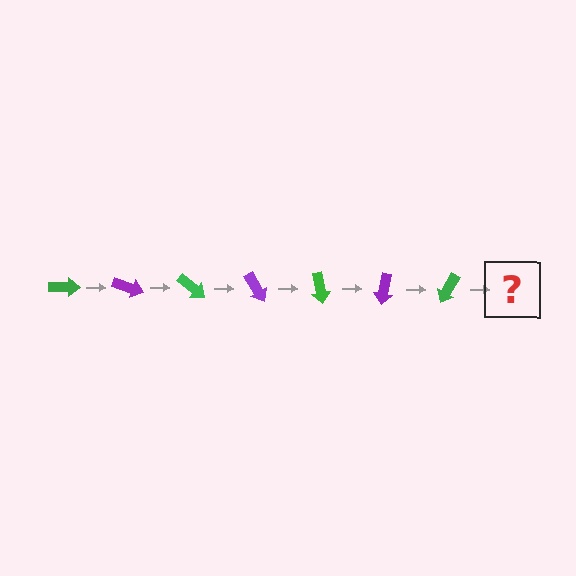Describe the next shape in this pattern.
It should be a purple arrow, rotated 140 degrees from the start.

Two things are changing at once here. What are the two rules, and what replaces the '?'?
The two rules are that it rotates 20 degrees each step and the color cycles through green and purple. The '?' should be a purple arrow, rotated 140 degrees from the start.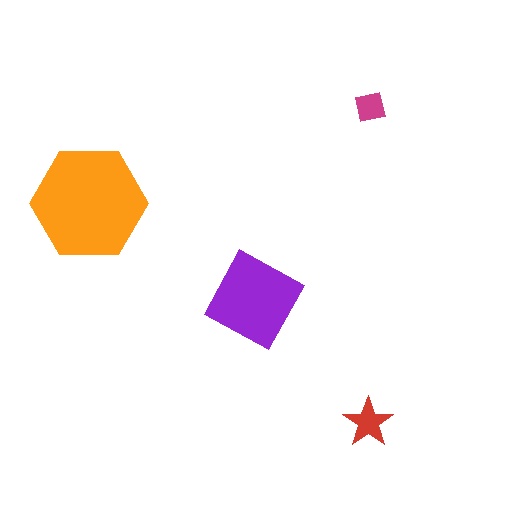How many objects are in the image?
There are 4 objects in the image.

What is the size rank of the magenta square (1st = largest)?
4th.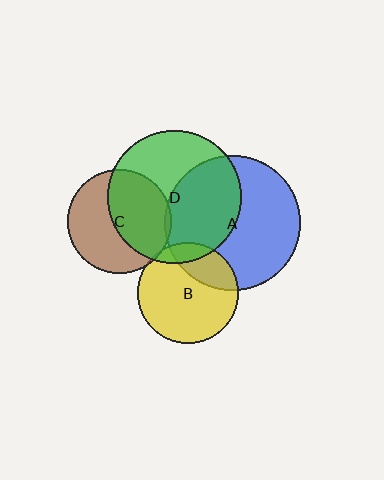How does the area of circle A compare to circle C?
Approximately 1.7 times.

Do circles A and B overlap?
Yes.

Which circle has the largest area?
Circle A (blue).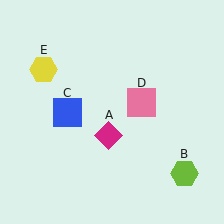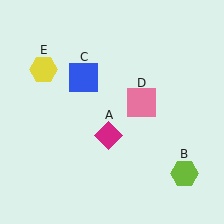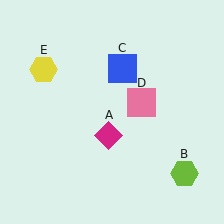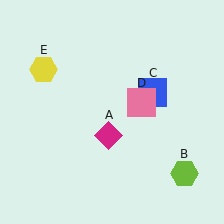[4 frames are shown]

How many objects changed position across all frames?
1 object changed position: blue square (object C).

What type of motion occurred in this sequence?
The blue square (object C) rotated clockwise around the center of the scene.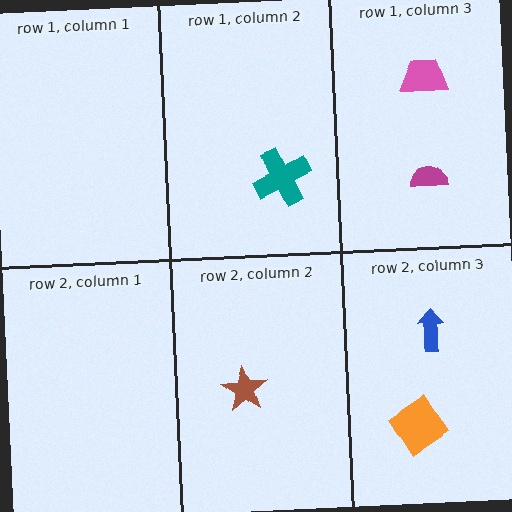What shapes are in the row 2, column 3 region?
The blue arrow, the orange diamond.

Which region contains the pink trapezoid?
The row 1, column 3 region.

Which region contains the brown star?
The row 2, column 2 region.